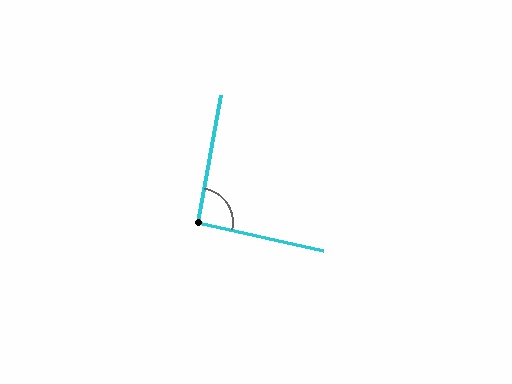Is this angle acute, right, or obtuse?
It is approximately a right angle.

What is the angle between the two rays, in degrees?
Approximately 92 degrees.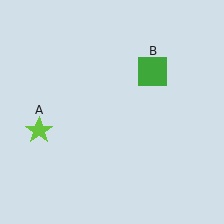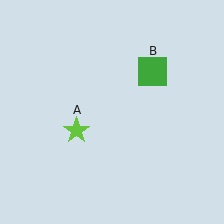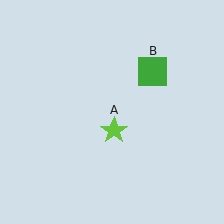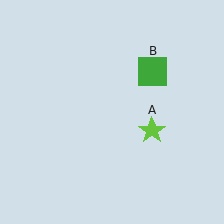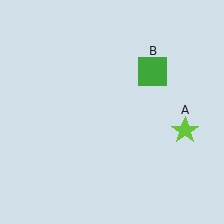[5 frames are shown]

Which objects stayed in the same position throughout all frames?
Green square (object B) remained stationary.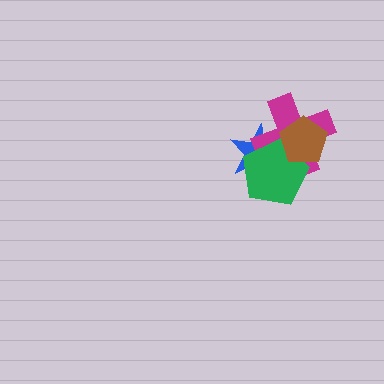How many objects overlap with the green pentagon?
3 objects overlap with the green pentagon.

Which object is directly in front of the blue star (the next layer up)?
The magenta cross is directly in front of the blue star.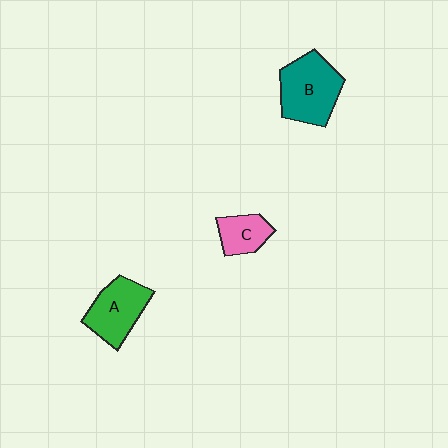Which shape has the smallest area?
Shape C (pink).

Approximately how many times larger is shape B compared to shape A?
Approximately 1.2 times.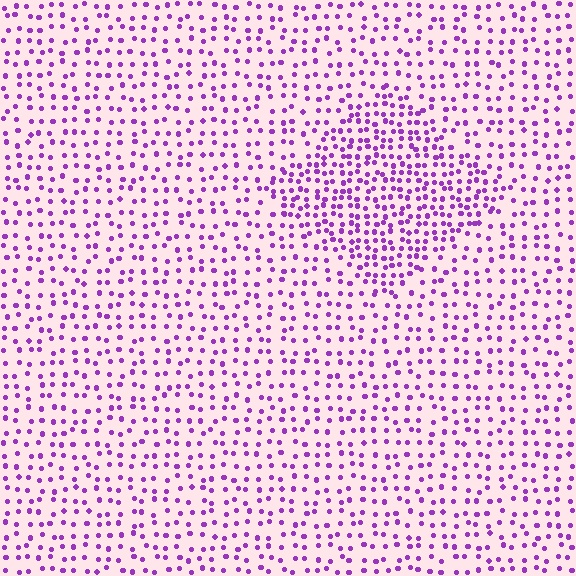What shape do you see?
I see a diamond.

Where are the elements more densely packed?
The elements are more densely packed inside the diamond boundary.